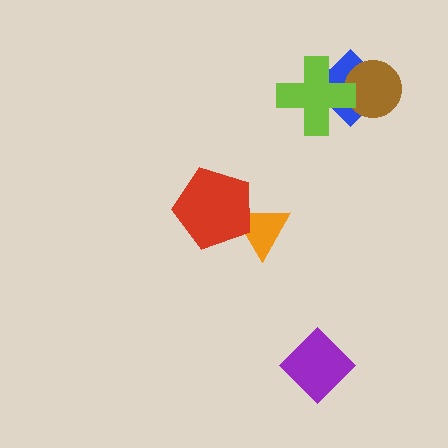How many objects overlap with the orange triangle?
1 object overlaps with the orange triangle.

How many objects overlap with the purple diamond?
0 objects overlap with the purple diamond.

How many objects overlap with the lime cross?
2 objects overlap with the lime cross.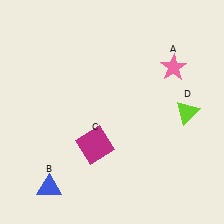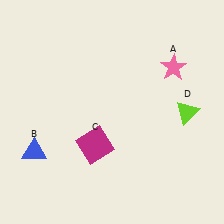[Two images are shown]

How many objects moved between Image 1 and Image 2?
1 object moved between the two images.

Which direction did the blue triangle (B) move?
The blue triangle (B) moved up.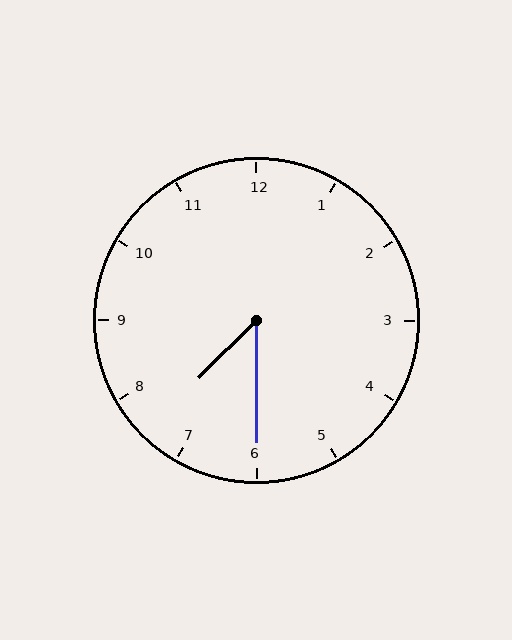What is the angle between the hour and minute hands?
Approximately 45 degrees.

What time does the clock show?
7:30.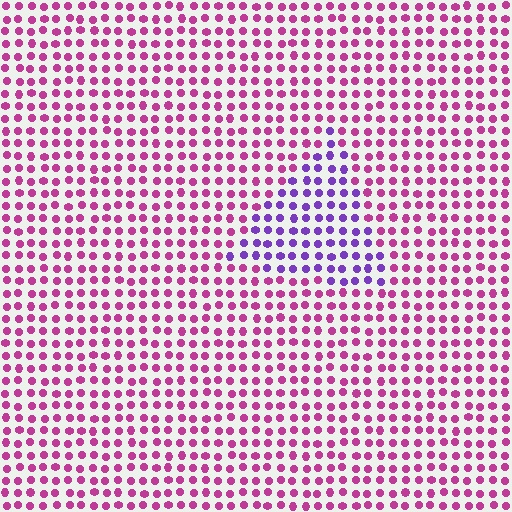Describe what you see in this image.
The image is filled with small magenta elements in a uniform arrangement. A triangle-shaped region is visible where the elements are tinted to a slightly different hue, forming a subtle color boundary.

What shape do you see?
I see a triangle.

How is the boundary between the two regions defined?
The boundary is defined purely by a slight shift in hue (about 49 degrees). Spacing, size, and orientation are identical on both sides.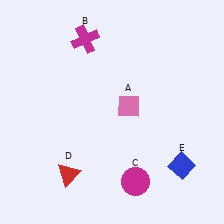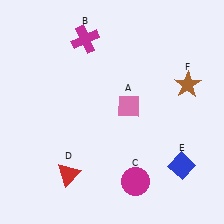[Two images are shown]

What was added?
A brown star (F) was added in Image 2.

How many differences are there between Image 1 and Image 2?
There is 1 difference between the two images.